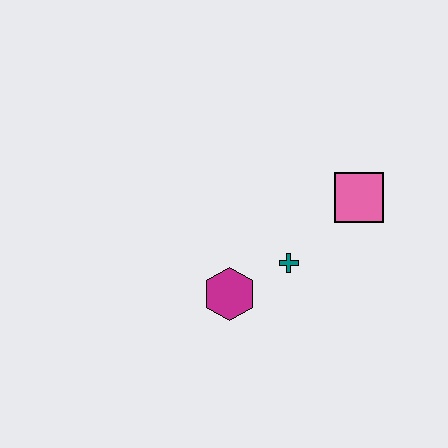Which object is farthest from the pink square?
The magenta hexagon is farthest from the pink square.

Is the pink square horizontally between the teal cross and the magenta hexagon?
No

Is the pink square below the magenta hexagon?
No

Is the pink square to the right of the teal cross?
Yes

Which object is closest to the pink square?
The teal cross is closest to the pink square.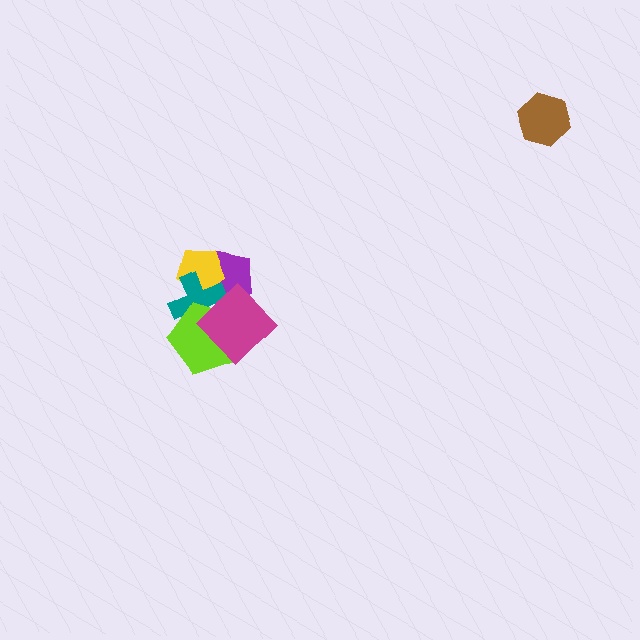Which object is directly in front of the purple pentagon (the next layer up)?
The yellow pentagon is directly in front of the purple pentagon.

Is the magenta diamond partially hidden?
No, no other shape covers it.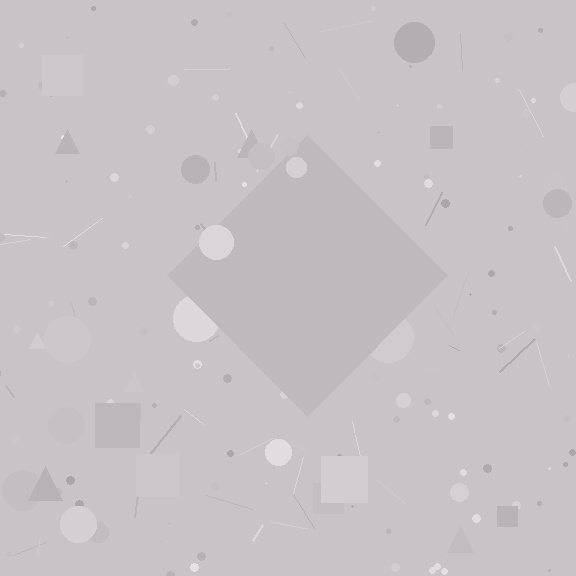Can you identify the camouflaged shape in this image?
The camouflaged shape is a diamond.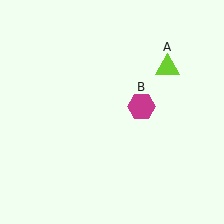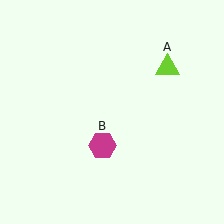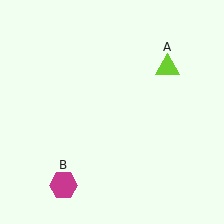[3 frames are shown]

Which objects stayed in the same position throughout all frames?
Lime triangle (object A) remained stationary.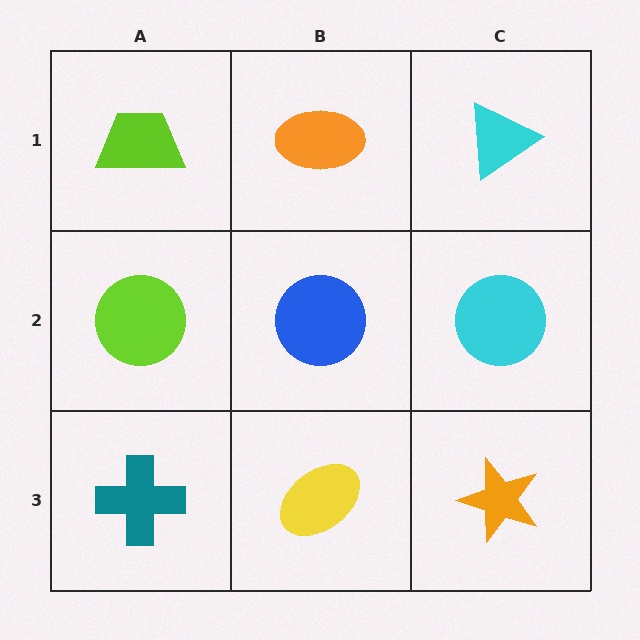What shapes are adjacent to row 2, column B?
An orange ellipse (row 1, column B), a yellow ellipse (row 3, column B), a lime circle (row 2, column A), a cyan circle (row 2, column C).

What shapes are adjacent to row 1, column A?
A lime circle (row 2, column A), an orange ellipse (row 1, column B).